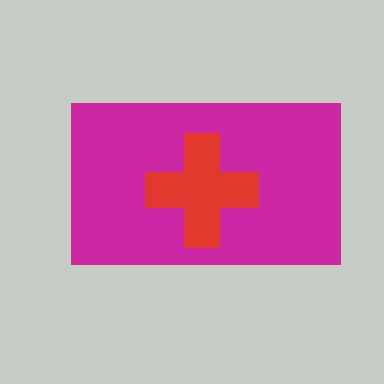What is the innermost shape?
The red cross.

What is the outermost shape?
The magenta rectangle.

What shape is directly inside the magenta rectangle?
The red cross.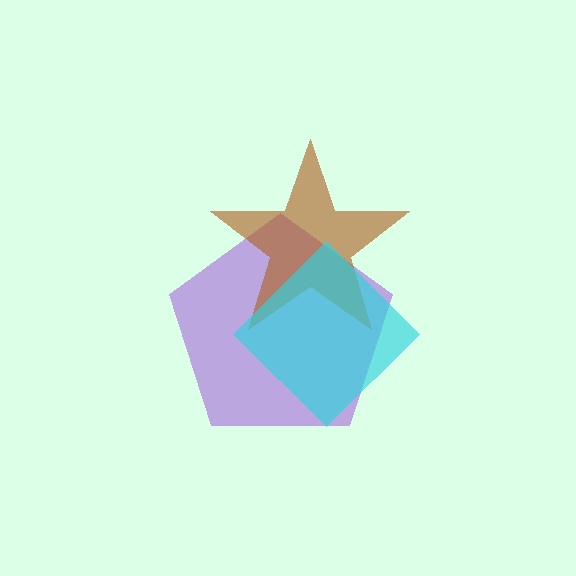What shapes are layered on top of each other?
The layered shapes are: a purple pentagon, a brown star, a cyan diamond.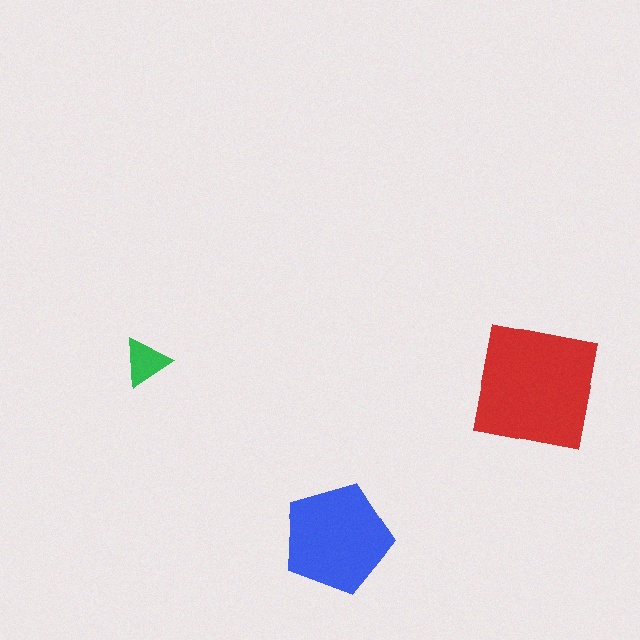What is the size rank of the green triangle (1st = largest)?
3rd.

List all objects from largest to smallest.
The red square, the blue pentagon, the green triangle.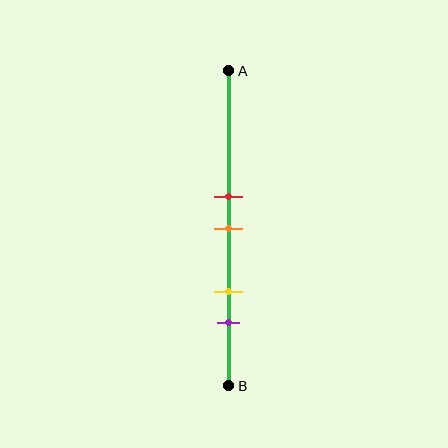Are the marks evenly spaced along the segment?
No, the marks are not evenly spaced.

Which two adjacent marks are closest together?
The red and orange marks are the closest adjacent pair.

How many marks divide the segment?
There are 4 marks dividing the segment.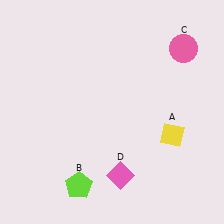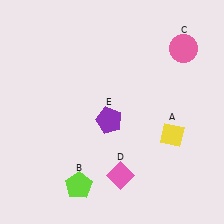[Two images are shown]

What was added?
A purple pentagon (E) was added in Image 2.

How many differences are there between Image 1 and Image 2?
There is 1 difference between the two images.